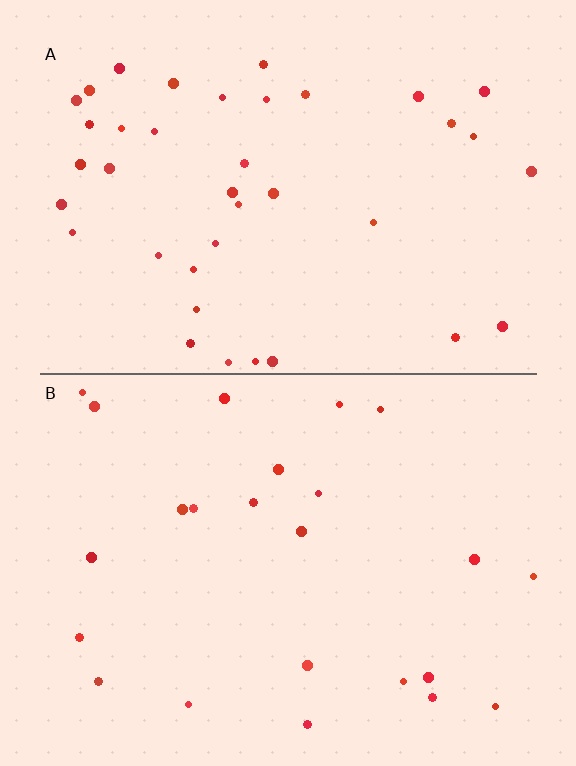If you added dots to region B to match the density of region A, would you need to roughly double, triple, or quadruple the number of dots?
Approximately double.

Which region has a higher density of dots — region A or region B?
A (the top).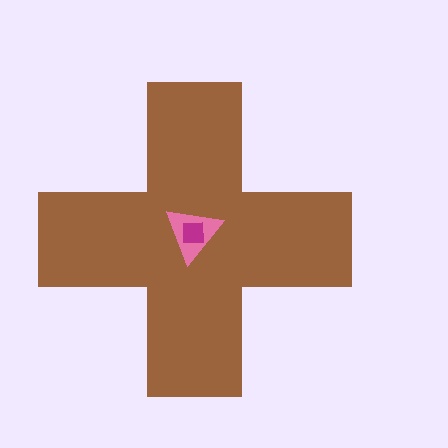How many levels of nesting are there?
3.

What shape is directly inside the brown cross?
The pink triangle.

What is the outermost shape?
The brown cross.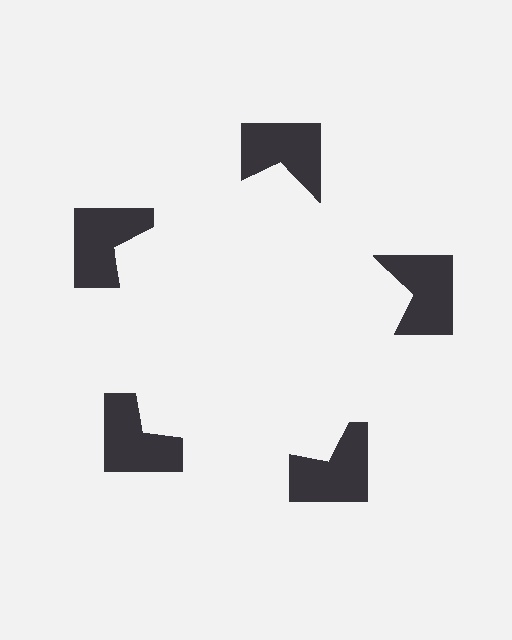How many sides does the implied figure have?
5 sides.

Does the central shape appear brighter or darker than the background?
It typically appears slightly brighter than the background, even though no actual brightness change is drawn.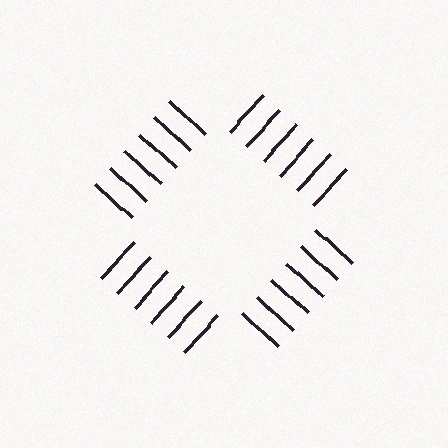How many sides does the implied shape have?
4 sides — the line-ends trace a square.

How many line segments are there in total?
24 — 6 along each of the 4 edges.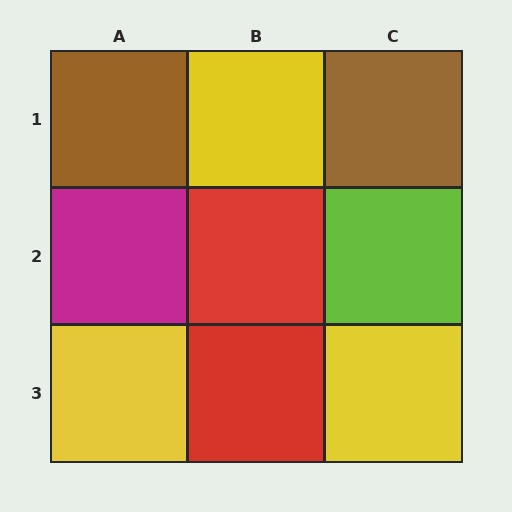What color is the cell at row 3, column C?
Yellow.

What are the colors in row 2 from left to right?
Magenta, red, lime.